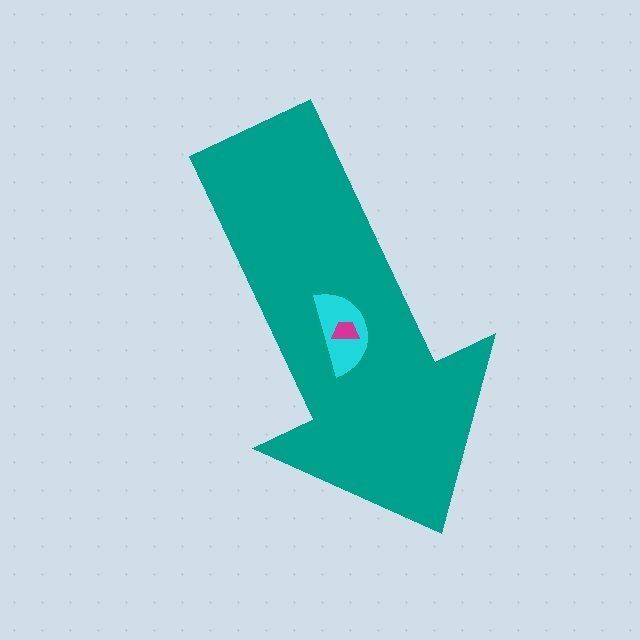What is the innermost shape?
The magenta trapezoid.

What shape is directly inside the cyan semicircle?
The magenta trapezoid.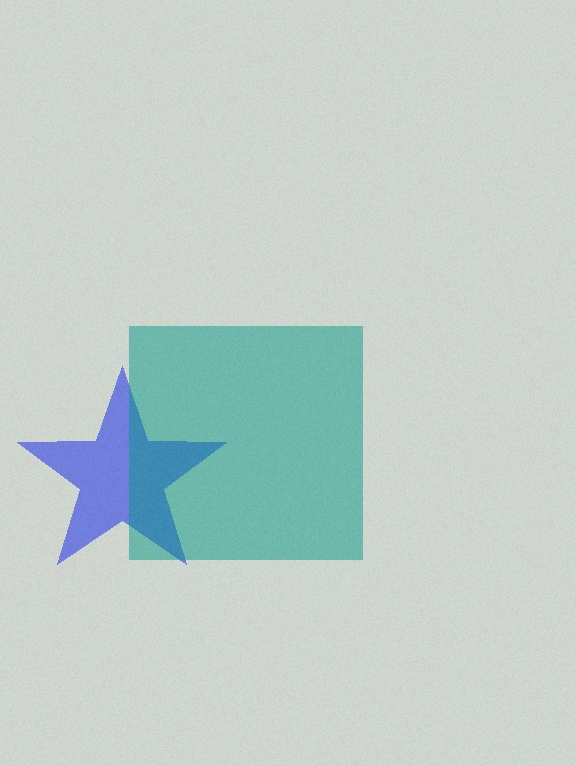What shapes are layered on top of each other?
The layered shapes are: a blue star, a teal square.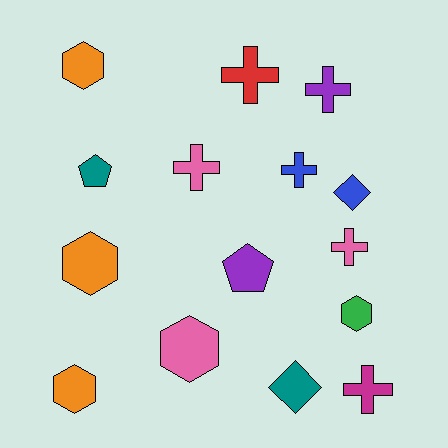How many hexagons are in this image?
There are 5 hexagons.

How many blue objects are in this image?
There are 2 blue objects.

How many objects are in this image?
There are 15 objects.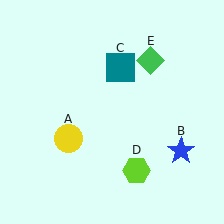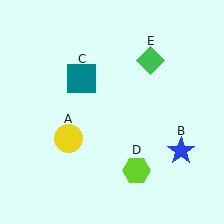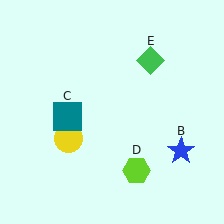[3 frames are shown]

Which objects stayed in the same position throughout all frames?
Yellow circle (object A) and blue star (object B) and lime hexagon (object D) and green diamond (object E) remained stationary.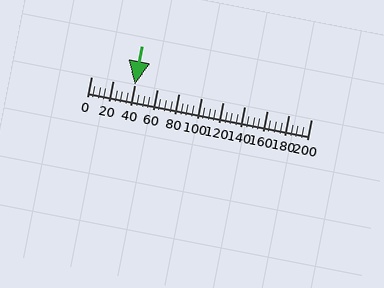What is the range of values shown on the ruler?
The ruler shows values from 0 to 200.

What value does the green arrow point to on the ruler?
The green arrow points to approximately 40.